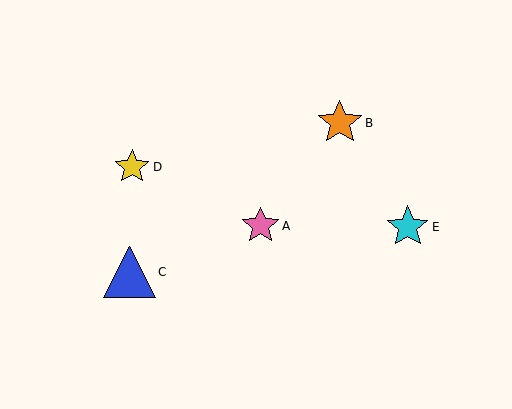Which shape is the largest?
The blue triangle (labeled C) is the largest.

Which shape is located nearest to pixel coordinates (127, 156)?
The yellow star (labeled D) at (132, 167) is nearest to that location.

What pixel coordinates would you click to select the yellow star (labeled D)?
Click at (132, 167) to select the yellow star D.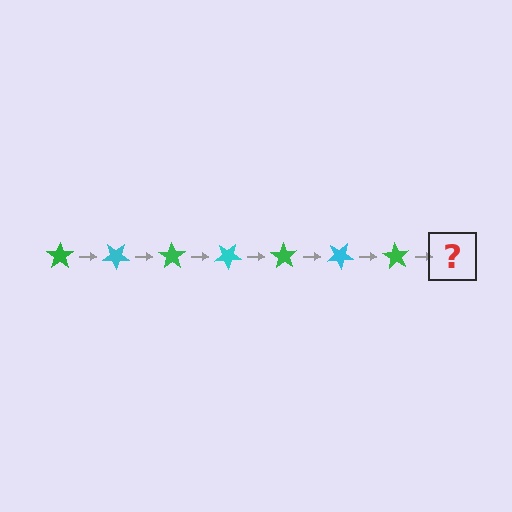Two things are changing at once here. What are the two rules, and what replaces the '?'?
The two rules are that it rotates 35 degrees each step and the color cycles through green and cyan. The '?' should be a cyan star, rotated 245 degrees from the start.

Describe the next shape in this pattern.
It should be a cyan star, rotated 245 degrees from the start.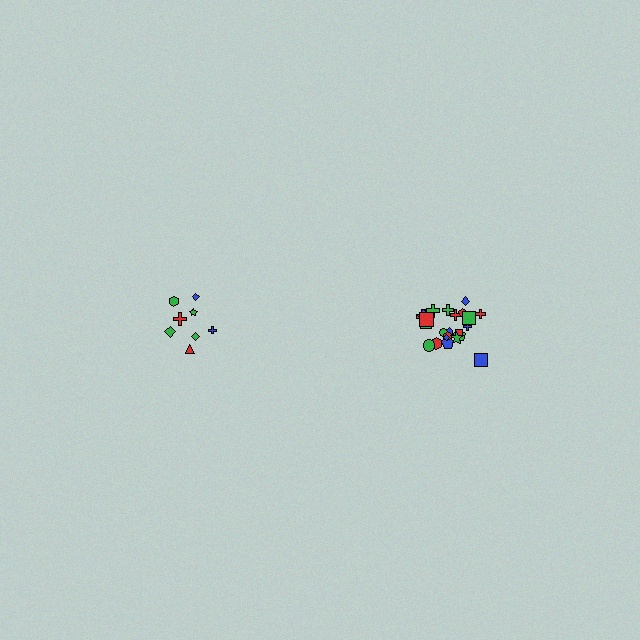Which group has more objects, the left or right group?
The right group.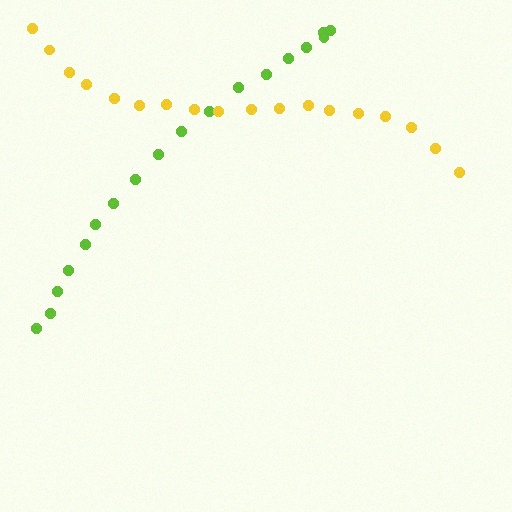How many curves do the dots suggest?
There are 2 distinct paths.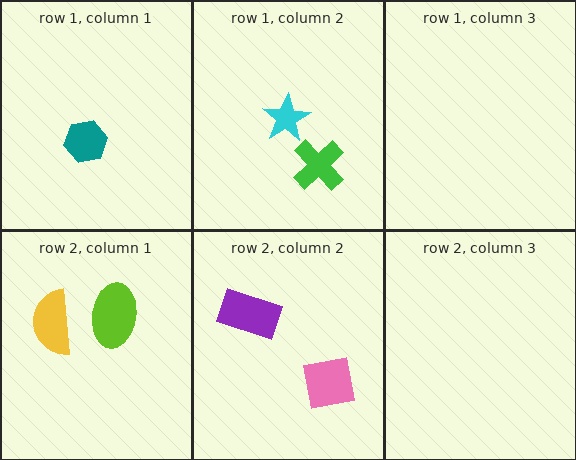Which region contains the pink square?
The row 2, column 2 region.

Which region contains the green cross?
The row 1, column 2 region.